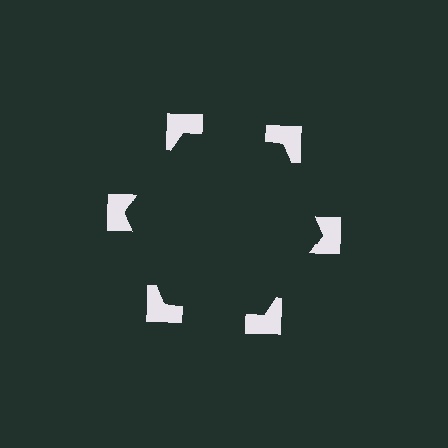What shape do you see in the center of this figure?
An illusory hexagon — its edges are inferred from the aligned wedge cuts in the notched squares, not physically drawn.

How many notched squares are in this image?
There are 6 — one at each vertex of the illusory hexagon.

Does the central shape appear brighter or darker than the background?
It typically appears slightly darker than the background, even though no actual brightness change is drawn.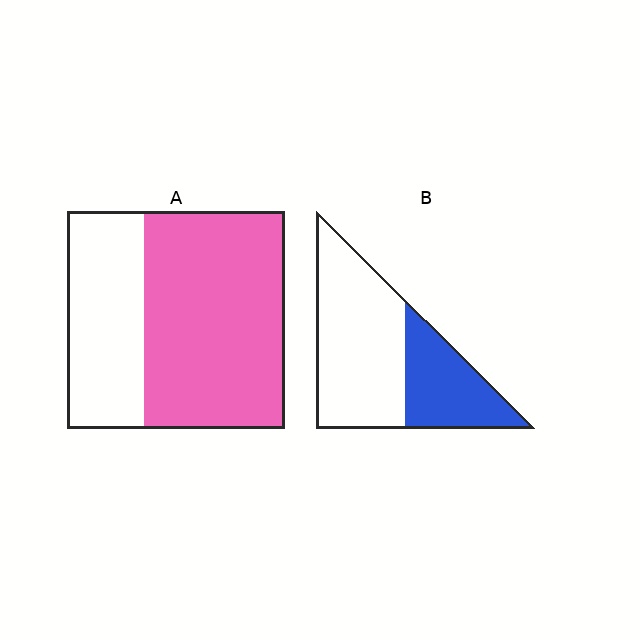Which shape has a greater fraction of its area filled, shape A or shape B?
Shape A.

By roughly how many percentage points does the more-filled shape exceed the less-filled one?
By roughly 30 percentage points (A over B).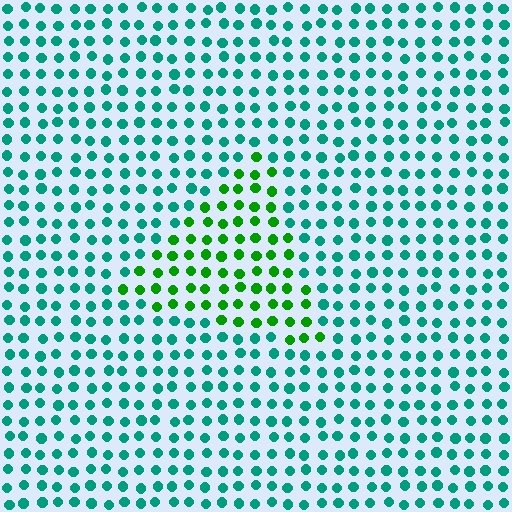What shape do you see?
I see a triangle.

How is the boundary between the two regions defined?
The boundary is defined purely by a slight shift in hue (about 50 degrees). Spacing, size, and orientation are identical on both sides.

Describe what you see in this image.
The image is filled with small teal elements in a uniform arrangement. A triangle-shaped region is visible where the elements are tinted to a slightly different hue, forming a subtle color boundary.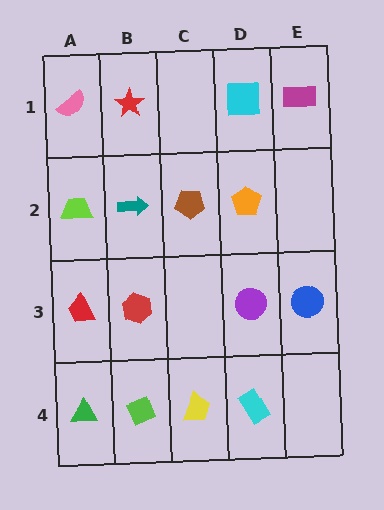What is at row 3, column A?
A red trapezoid.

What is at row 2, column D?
An orange pentagon.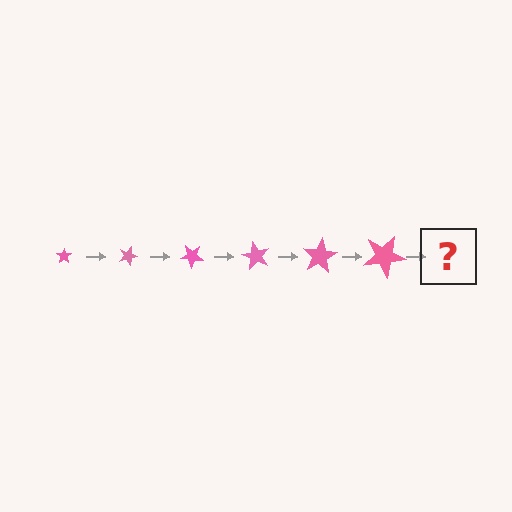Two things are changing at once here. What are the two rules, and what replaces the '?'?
The two rules are that the star grows larger each step and it rotates 20 degrees each step. The '?' should be a star, larger than the previous one and rotated 120 degrees from the start.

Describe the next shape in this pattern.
It should be a star, larger than the previous one and rotated 120 degrees from the start.